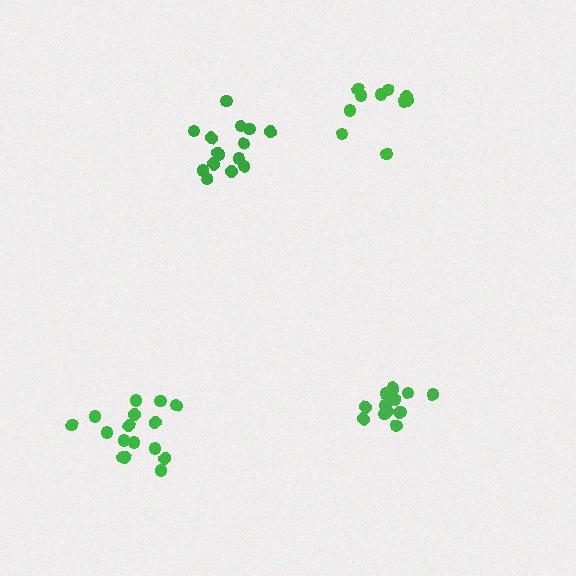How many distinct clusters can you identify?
There are 4 distinct clusters.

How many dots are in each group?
Group 1: 16 dots, Group 2: 15 dots, Group 3: 15 dots, Group 4: 10 dots (56 total).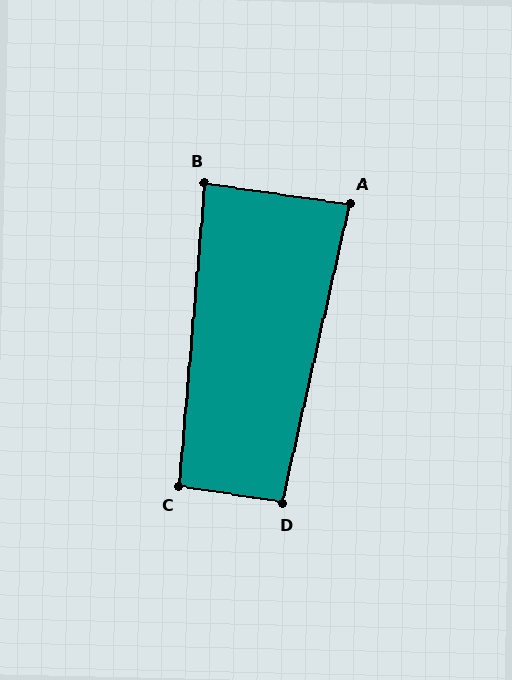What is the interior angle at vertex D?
Approximately 93 degrees (approximately right).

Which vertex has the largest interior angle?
C, at approximately 95 degrees.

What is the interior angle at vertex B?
Approximately 87 degrees (approximately right).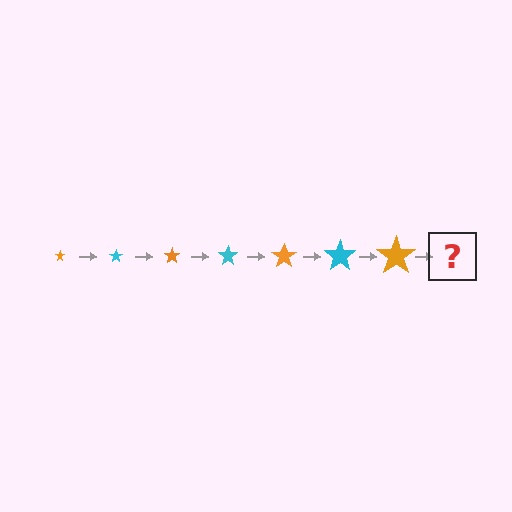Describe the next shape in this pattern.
It should be a cyan star, larger than the previous one.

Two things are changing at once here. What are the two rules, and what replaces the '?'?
The two rules are that the star grows larger each step and the color cycles through orange and cyan. The '?' should be a cyan star, larger than the previous one.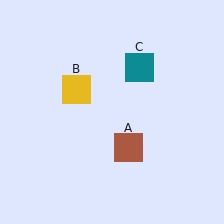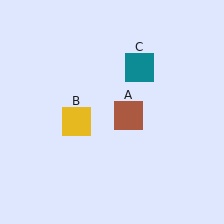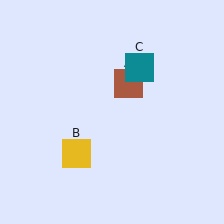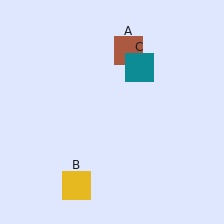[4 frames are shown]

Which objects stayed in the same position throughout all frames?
Teal square (object C) remained stationary.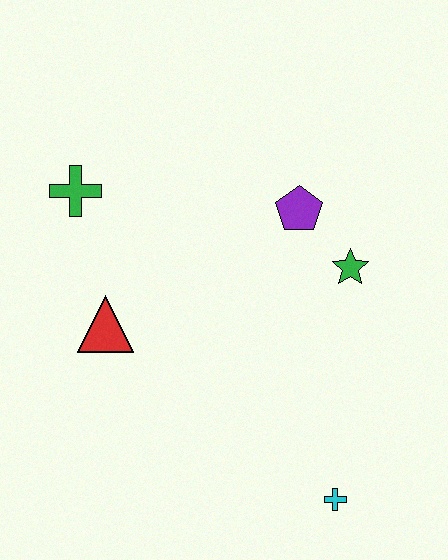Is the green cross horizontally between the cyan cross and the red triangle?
No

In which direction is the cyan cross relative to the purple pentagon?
The cyan cross is below the purple pentagon.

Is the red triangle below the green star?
Yes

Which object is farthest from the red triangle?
The cyan cross is farthest from the red triangle.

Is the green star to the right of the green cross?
Yes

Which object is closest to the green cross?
The red triangle is closest to the green cross.